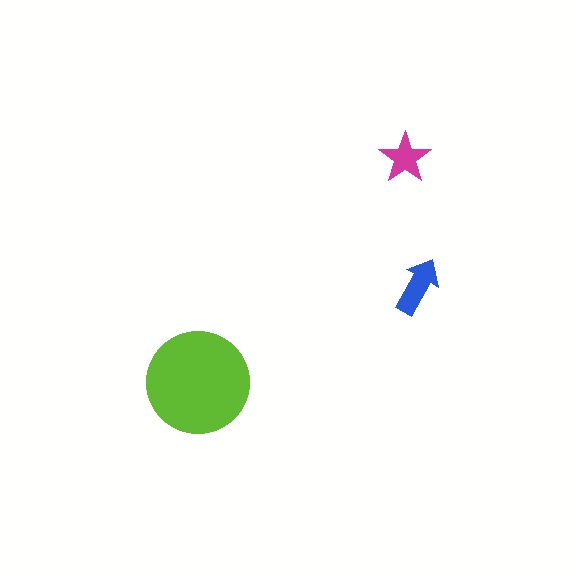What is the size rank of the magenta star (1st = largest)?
3rd.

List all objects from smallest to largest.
The magenta star, the blue arrow, the lime circle.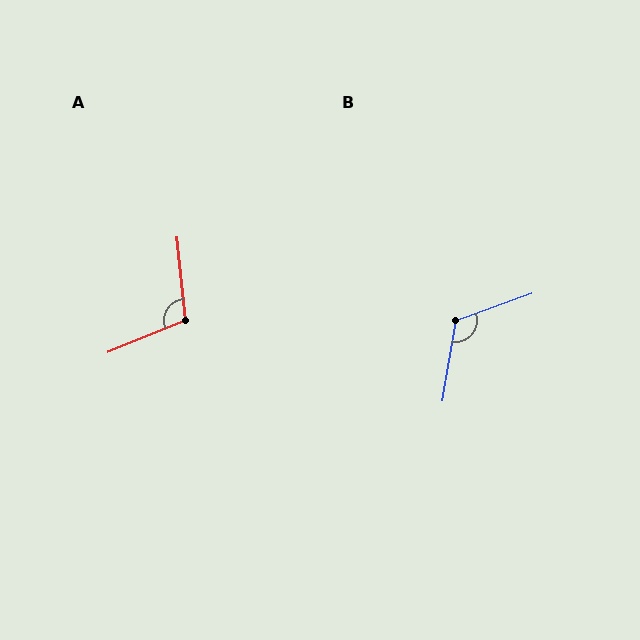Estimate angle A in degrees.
Approximately 106 degrees.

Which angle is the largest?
B, at approximately 119 degrees.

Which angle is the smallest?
A, at approximately 106 degrees.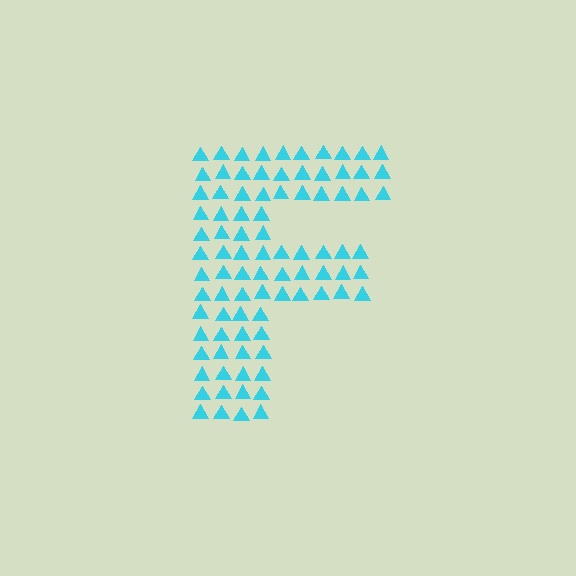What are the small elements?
The small elements are triangles.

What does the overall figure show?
The overall figure shows the letter F.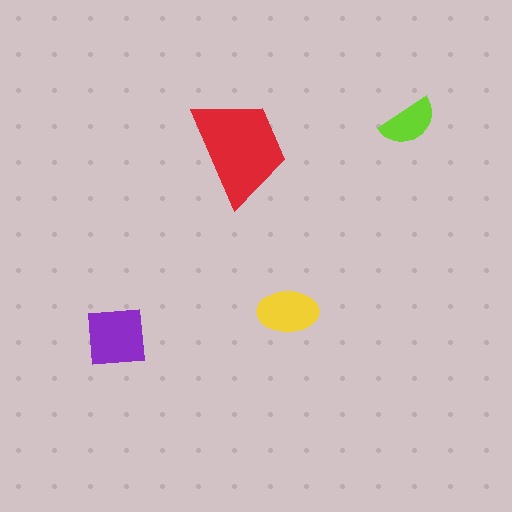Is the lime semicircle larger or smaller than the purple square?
Smaller.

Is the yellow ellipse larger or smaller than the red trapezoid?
Smaller.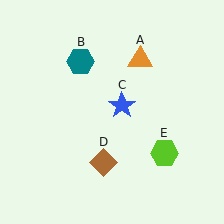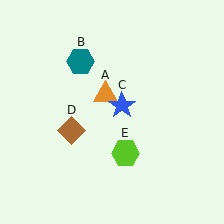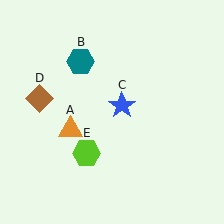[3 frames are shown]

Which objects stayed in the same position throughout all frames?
Teal hexagon (object B) and blue star (object C) remained stationary.